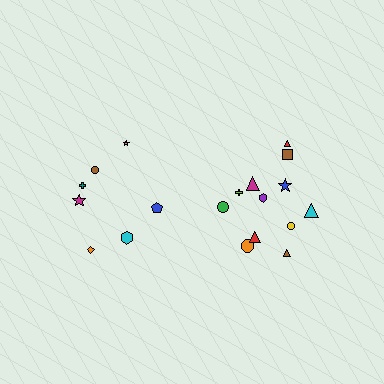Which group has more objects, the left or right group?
The right group.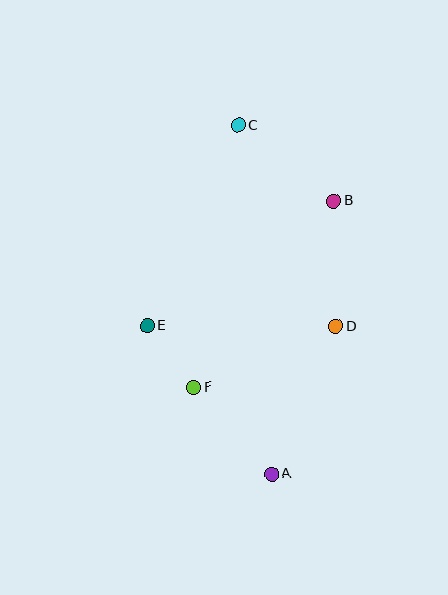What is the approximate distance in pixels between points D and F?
The distance between D and F is approximately 155 pixels.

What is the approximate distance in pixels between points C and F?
The distance between C and F is approximately 266 pixels.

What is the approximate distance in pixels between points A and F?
The distance between A and F is approximately 117 pixels.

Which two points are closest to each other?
Points E and F are closest to each other.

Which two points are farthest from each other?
Points A and C are farthest from each other.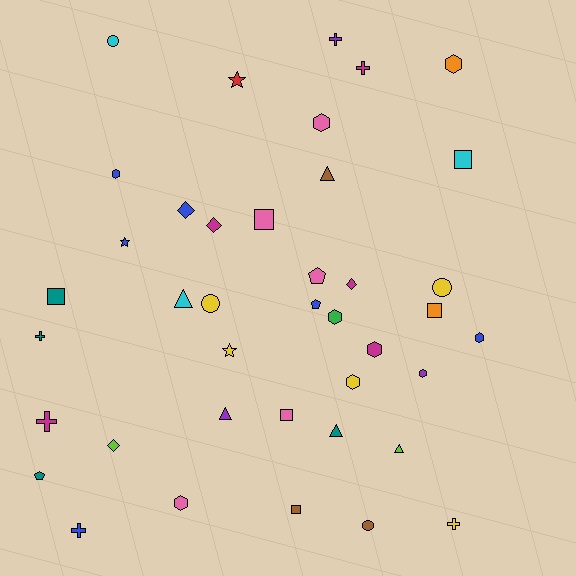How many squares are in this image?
There are 6 squares.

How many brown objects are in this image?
There are 3 brown objects.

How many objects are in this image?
There are 40 objects.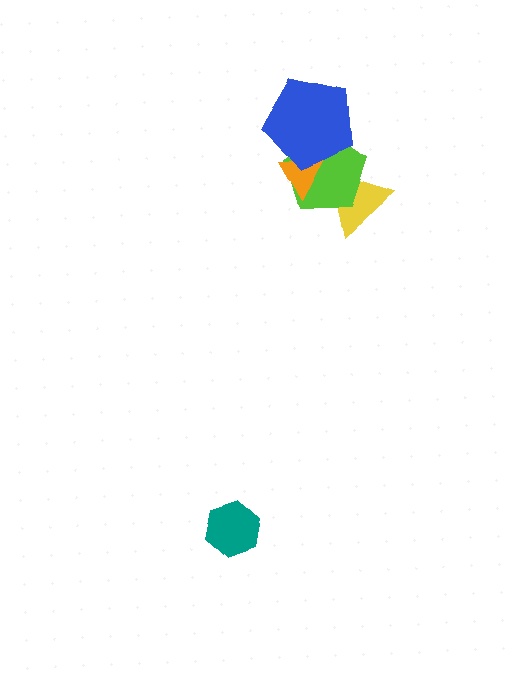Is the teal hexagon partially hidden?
No, no other shape covers it.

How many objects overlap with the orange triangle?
2 objects overlap with the orange triangle.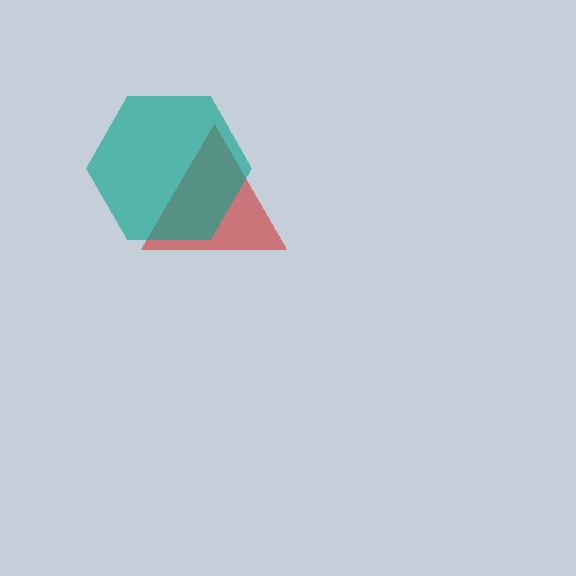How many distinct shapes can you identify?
There are 2 distinct shapes: a red triangle, a teal hexagon.